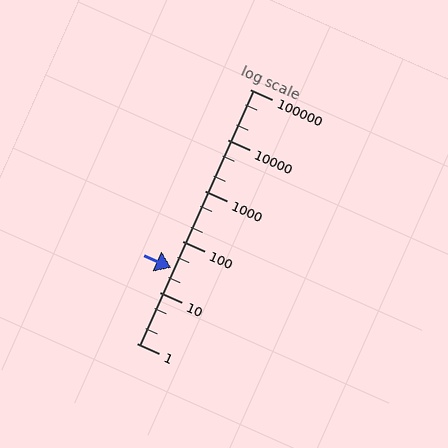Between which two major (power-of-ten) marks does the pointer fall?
The pointer is between 10 and 100.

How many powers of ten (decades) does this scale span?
The scale spans 5 decades, from 1 to 100000.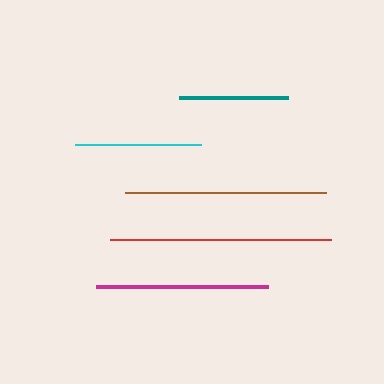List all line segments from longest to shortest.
From longest to shortest: red, brown, magenta, cyan, teal.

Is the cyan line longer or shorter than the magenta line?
The magenta line is longer than the cyan line.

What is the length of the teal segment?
The teal segment is approximately 109 pixels long.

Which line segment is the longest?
The red line is the longest at approximately 220 pixels.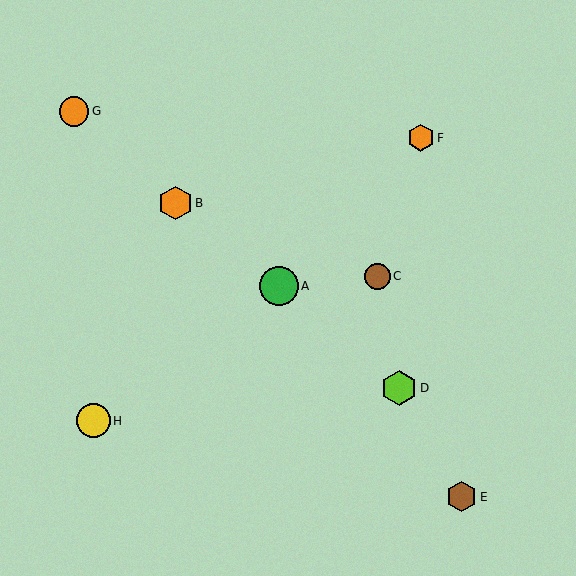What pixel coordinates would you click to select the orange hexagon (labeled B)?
Click at (175, 203) to select the orange hexagon B.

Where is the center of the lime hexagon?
The center of the lime hexagon is at (399, 388).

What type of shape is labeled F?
Shape F is an orange hexagon.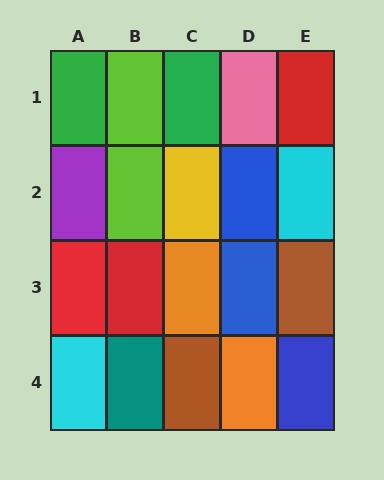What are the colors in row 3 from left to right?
Red, red, orange, blue, brown.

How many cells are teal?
1 cell is teal.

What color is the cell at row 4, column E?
Blue.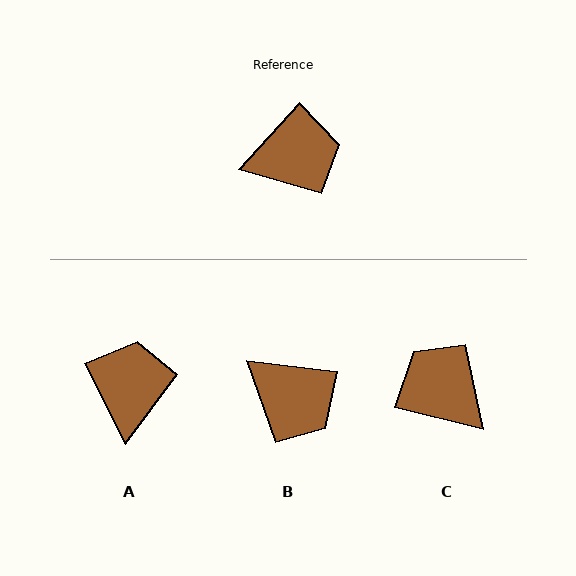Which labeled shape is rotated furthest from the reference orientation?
C, about 118 degrees away.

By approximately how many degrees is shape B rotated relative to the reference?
Approximately 55 degrees clockwise.